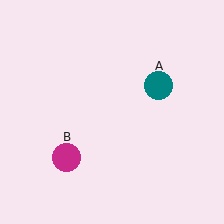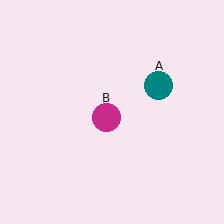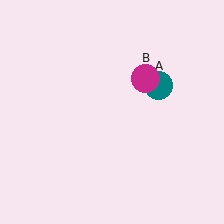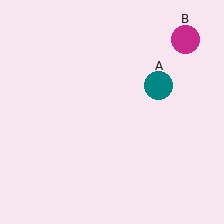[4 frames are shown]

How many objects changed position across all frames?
1 object changed position: magenta circle (object B).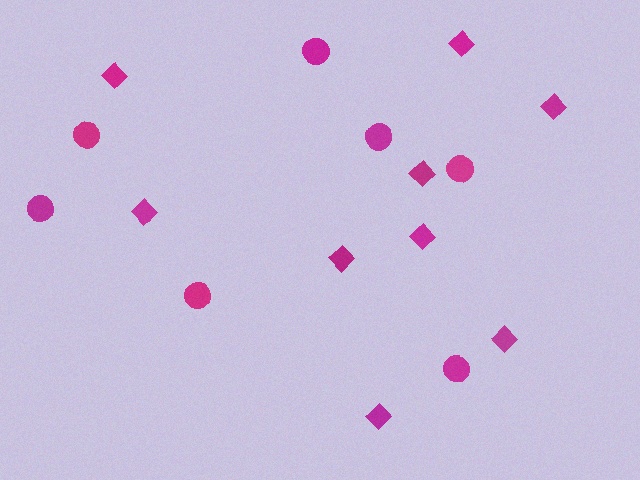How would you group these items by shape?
There are 2 groups: one group of diamonds (9) and one group of circles (7).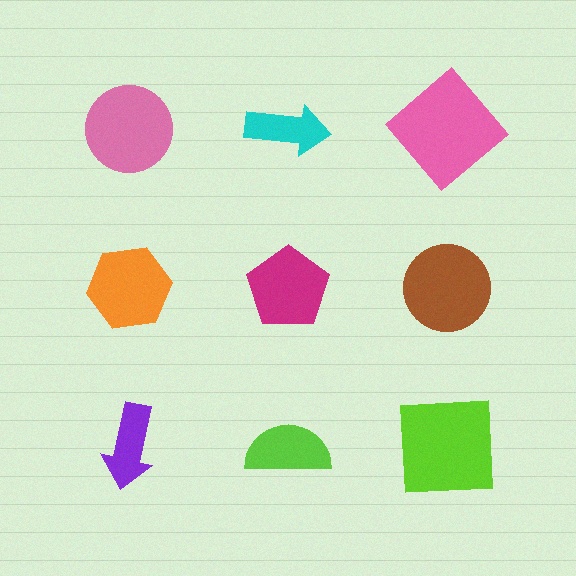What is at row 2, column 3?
A brown circle.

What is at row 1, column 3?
A pink diamond.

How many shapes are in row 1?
3 shapes.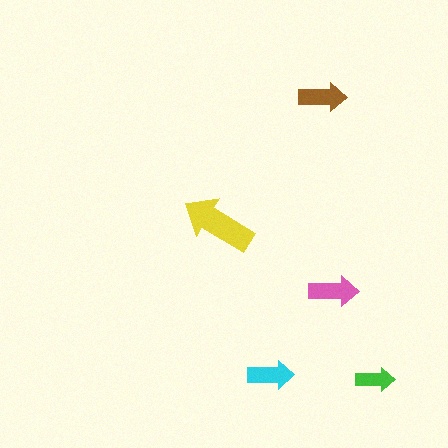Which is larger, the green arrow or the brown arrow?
The brown one.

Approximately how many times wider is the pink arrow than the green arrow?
About 1.5 times wider.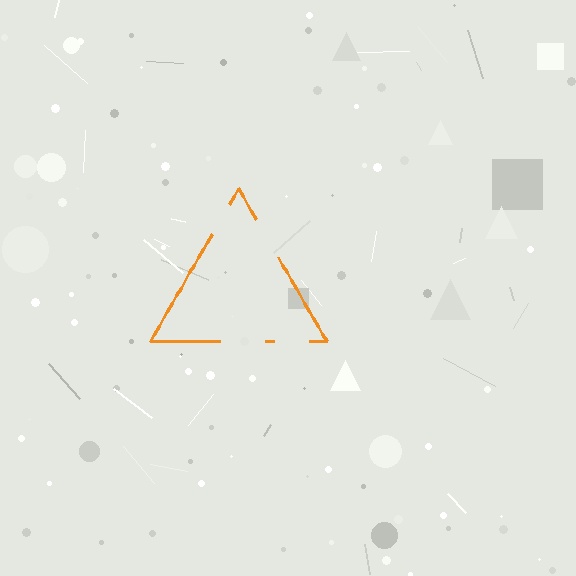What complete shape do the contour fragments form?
The contour fragments form a triangle.